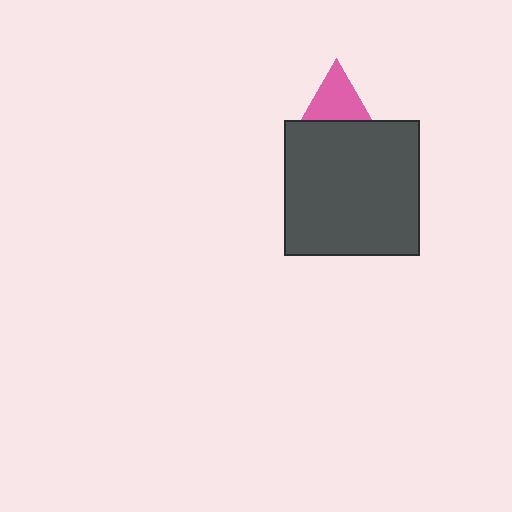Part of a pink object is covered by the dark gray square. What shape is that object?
It is a triangle.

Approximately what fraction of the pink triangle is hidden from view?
Roughly 50% of the pink triangle is hidden behind the dark gray square.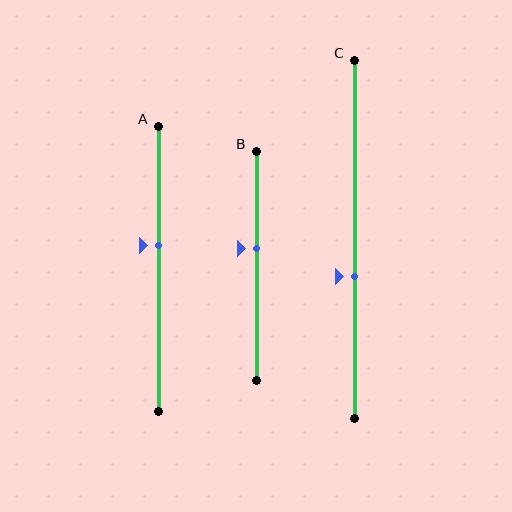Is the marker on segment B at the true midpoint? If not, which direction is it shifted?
No, the marker on segment B is shifted upward by about 7% of the segment length.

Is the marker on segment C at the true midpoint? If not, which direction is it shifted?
No, the marker on segment C is shifted downward by about 10% of the segment length.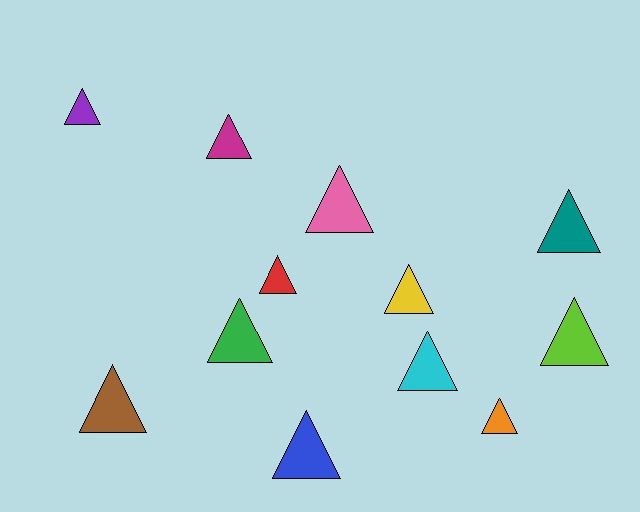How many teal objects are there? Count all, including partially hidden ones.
There is 1 teal object.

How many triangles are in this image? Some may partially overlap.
There are 12 triangles.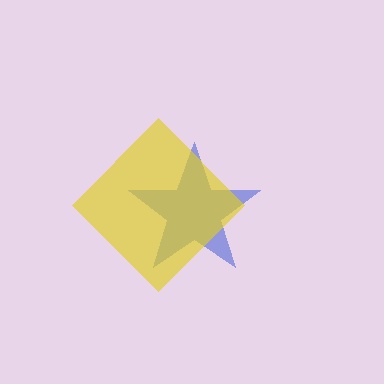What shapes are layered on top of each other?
The layered shapes are: a blue star, a yellow diamond.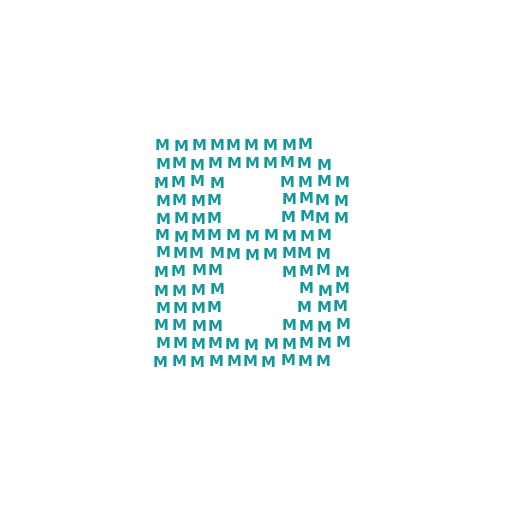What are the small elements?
The small elements are letter M's.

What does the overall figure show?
The overall figure shows the letter B.